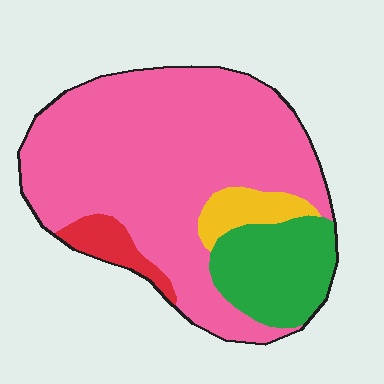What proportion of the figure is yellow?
Yellow takes up less than a quarter of the figure.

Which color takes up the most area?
Pink, at roughly 70%.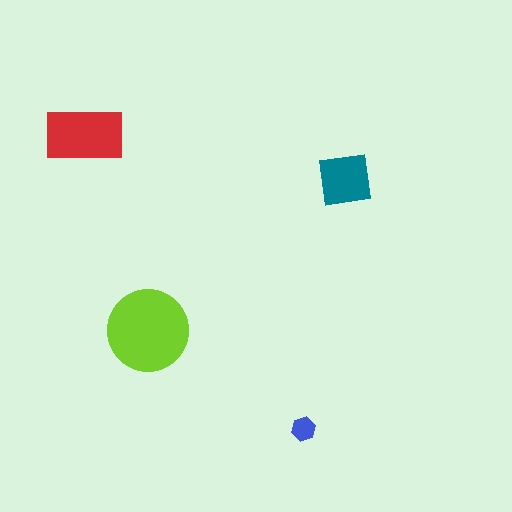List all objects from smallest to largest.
The blue hexagon, the teal square, the red rectangle, the lime circle.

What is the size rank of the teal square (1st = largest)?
3rd.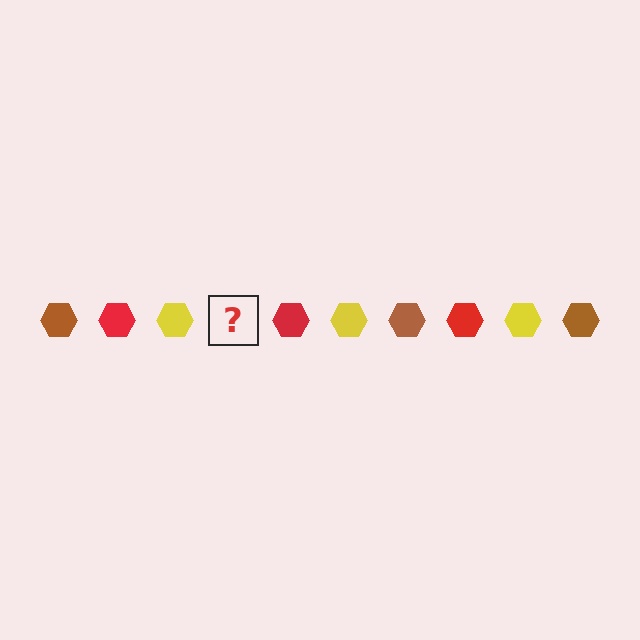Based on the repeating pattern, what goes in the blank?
The blank should be a brown hexagon.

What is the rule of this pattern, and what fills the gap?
The rule is that the pattern cycles through brown, red, yellow hexagons. The gap should be filled with a brown hexagon.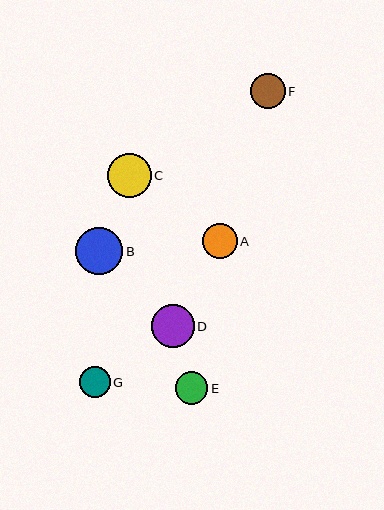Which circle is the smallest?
Circle G is the smallest with a size of approximately 31 pixels.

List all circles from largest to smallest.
From largest to smallest: B, C, D, F, A, E, G.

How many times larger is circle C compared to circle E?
Circle C is approximately 1.4 times the size of circle E.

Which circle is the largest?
Circle B is the largest with a size of approximately 47 pixels.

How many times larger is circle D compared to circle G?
Circle D is approximately 1.4 times the size of circle G.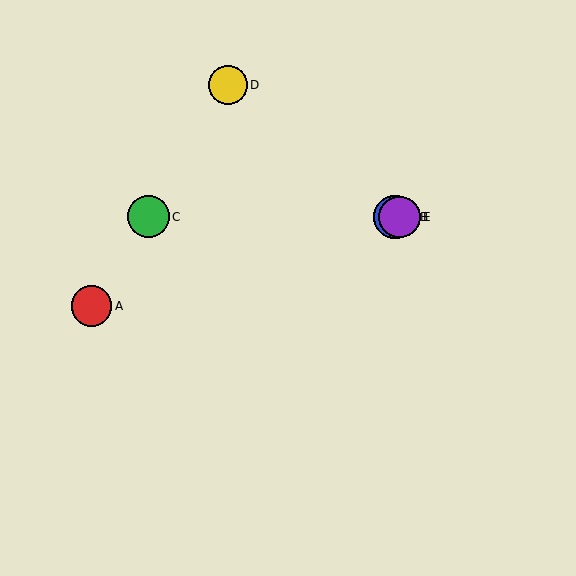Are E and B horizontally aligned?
Yes, both are at y≈217.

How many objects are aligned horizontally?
3 objects (B, C, E) are aligned horizontally.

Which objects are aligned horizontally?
Objects B, C, E are aligned horizontally.